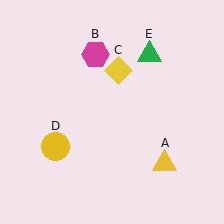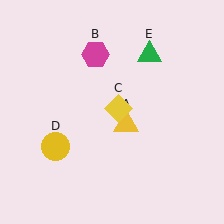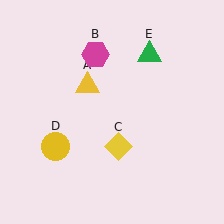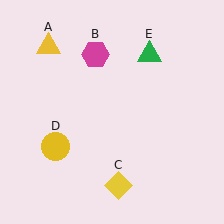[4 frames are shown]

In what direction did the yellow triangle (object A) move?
The yellow triangle (object A) moved up and to the left.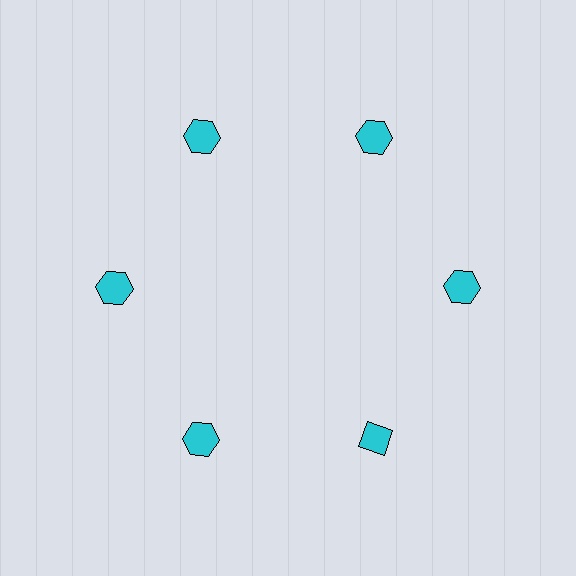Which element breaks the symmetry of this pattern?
The cyan diamond at roughly the 5 o'clock position breaks the symmetry. All other shapes are cyan hexagons.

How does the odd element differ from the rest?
It has a different shape: diamond instead of hexagon.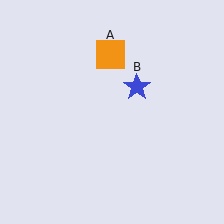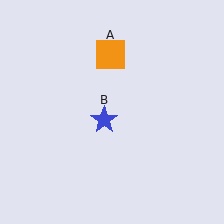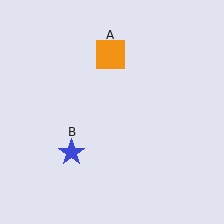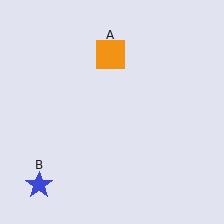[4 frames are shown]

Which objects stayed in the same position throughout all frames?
Orange square (object A) remained stationary.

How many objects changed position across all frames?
1 object changed position: blue star (object B).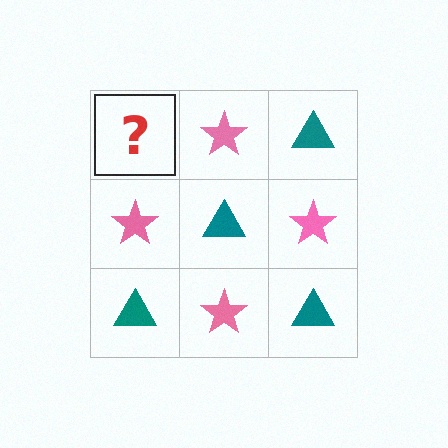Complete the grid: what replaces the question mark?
The question mark should be replaced with a teal triangle.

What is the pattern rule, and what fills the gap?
The rule is that it alternates teal triangle and pink star in a checkerboard pattern. The gap should be filled with a teal triangle.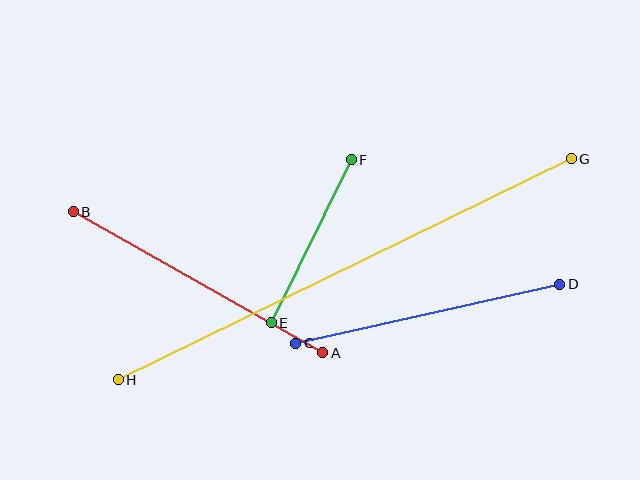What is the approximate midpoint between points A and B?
The midpoint is at approximately (198, 282) pixels.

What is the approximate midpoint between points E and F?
The midpoint is at approximately (311, 241) pixels.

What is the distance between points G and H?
The distance is approximately 504 pixels.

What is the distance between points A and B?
The distance is approximately 287 pixels.